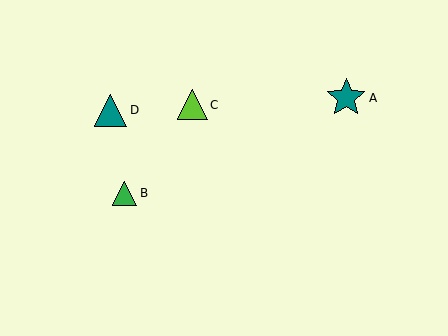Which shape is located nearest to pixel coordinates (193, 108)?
The lime triangle (labeled C) at (192, 105) is nearest to that location.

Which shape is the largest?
The teal star (labeled A) is the largest.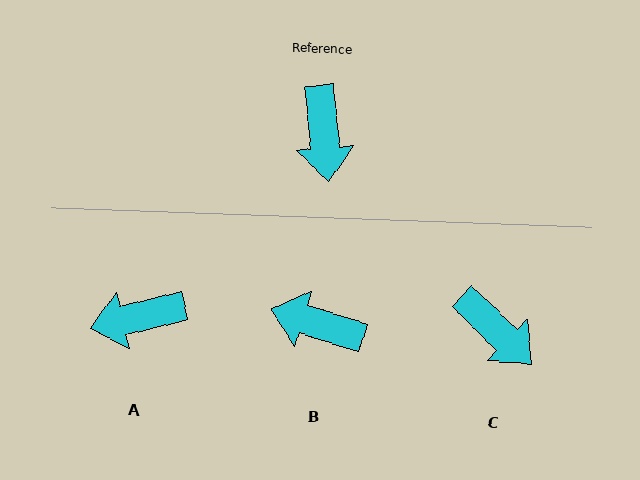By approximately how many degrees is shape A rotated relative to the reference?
Approximately 82 degrees clockwise.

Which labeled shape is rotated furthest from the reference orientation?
B, about 113 degrees away.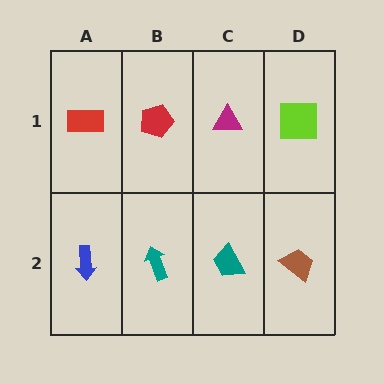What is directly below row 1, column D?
A brown trapezoid.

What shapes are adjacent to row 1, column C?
A teal trapezoid (row 2, column C), a red pentagon (row 1, column B), a lime square (row 1, column D).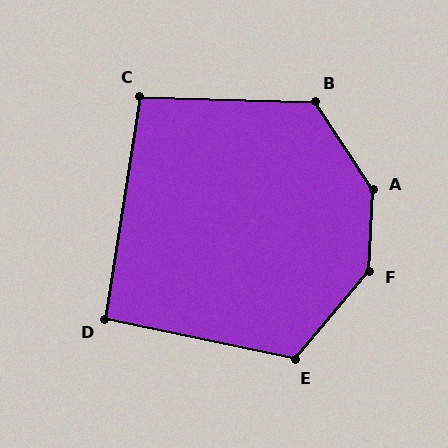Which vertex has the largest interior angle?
A, at approximately 144 degrees.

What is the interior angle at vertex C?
Approximately 97 degrees (obtuse).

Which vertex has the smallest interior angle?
D, at approximately 93 degrees.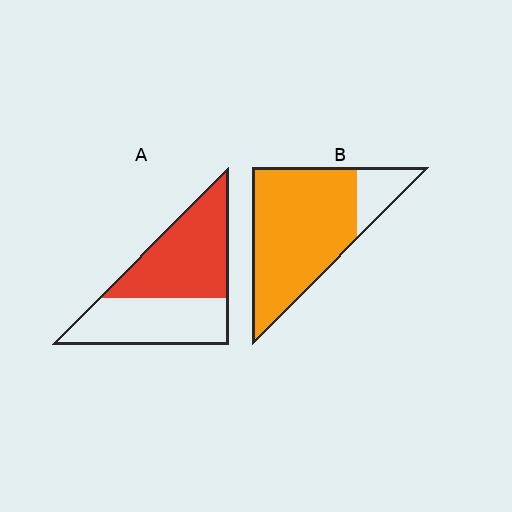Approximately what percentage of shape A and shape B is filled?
A is approximately 55% and B is approximately 85%.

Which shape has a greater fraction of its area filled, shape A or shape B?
Shape B.